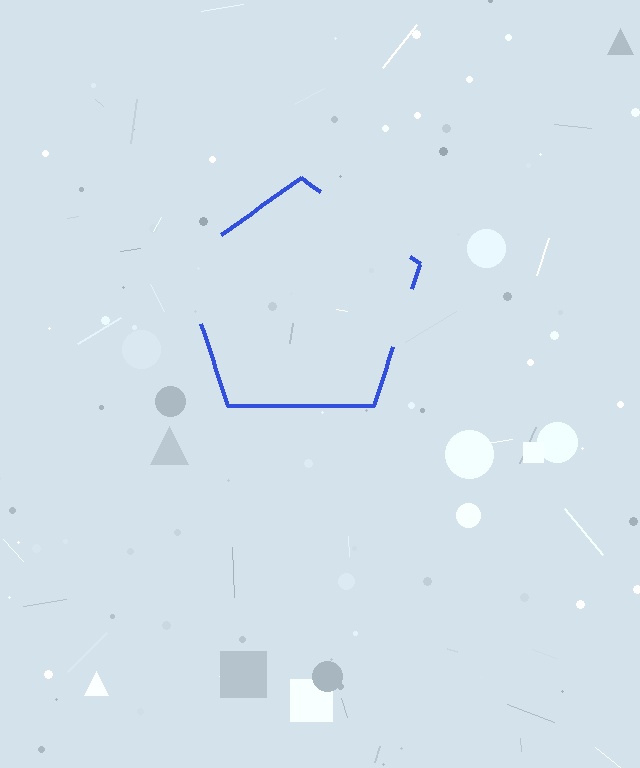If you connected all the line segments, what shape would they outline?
They would outline a pentagon.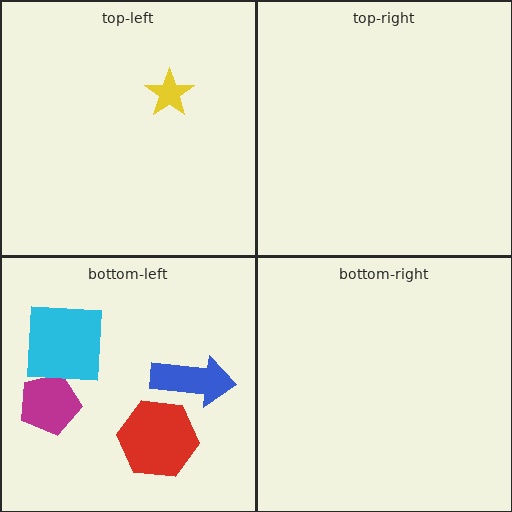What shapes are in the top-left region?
The yellow star.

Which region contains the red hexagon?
The bottom-left region.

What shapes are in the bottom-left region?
The red hexagon, the magenta pentagon, the blue arrow, the cyan square.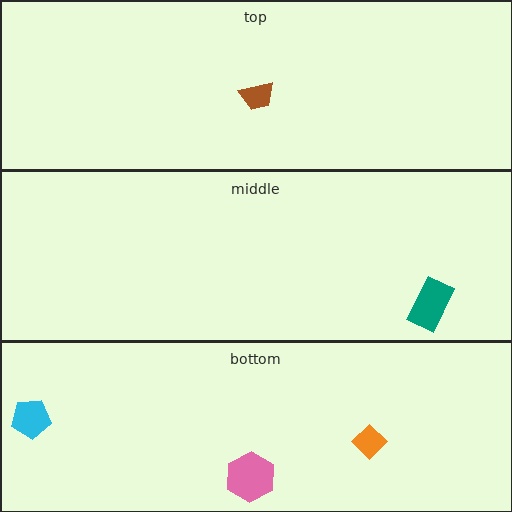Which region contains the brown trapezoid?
The top region.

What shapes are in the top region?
The brown trapezoid.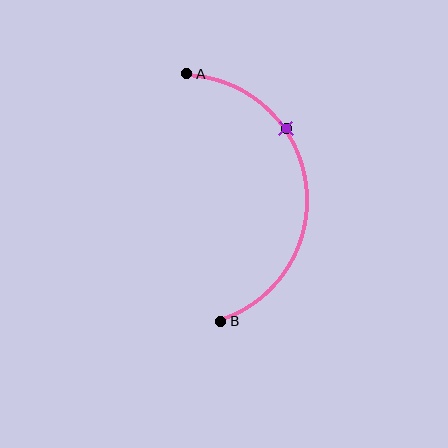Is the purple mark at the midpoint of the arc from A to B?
No. The purple mark lies on the arc but is closer to endpoint A. The arc midpoint would be at the point on the curve equidistant along the arc from both A and B.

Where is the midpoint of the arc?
The arc midpoint is the point on the curve farthest from the straight line joining A and B. It sits to the right of that line.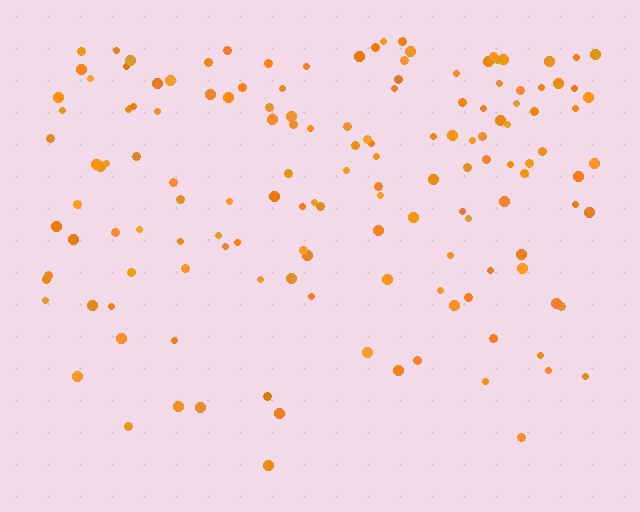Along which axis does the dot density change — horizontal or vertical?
Vertical.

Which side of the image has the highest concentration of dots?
The top.